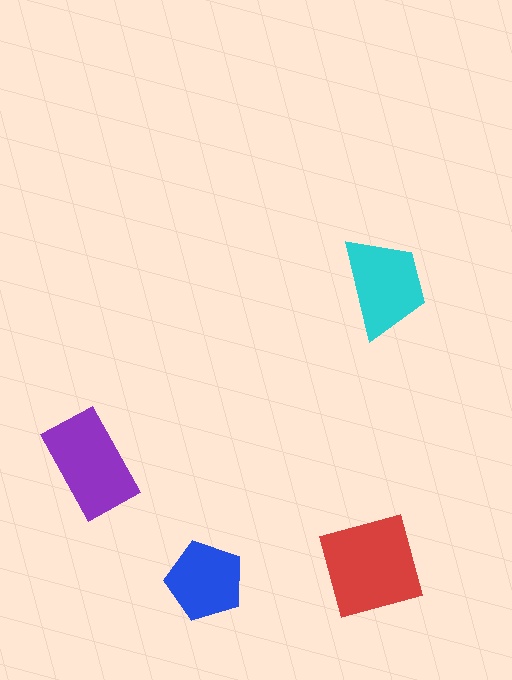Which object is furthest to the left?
The purple rectangle is leftmost.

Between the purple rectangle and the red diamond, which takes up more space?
The red diamond.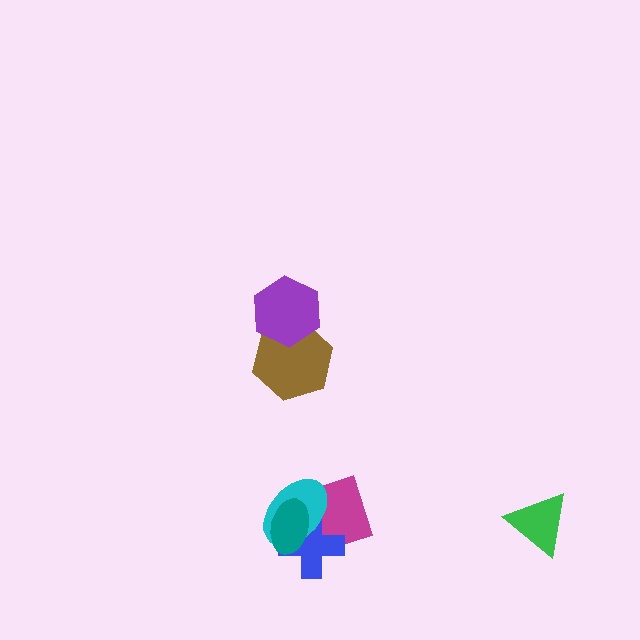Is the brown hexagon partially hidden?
Yes, it is partially covered by another shape.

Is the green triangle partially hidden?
No, no other shape covers it.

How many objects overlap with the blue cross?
3 objects overlap with the blue cross.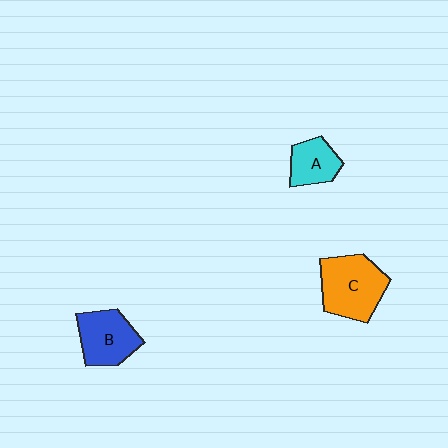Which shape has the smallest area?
Shape A (cyan).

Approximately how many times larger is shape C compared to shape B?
Approximately 1.3 times.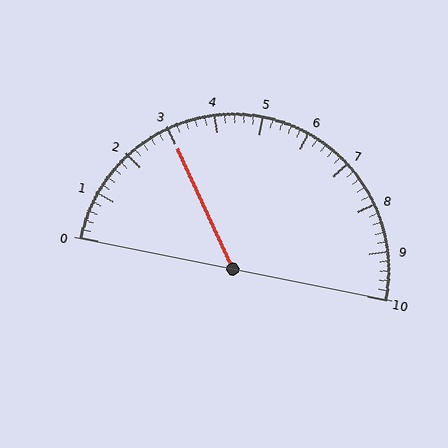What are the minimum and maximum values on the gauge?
The gauge ranges from 0 to 10.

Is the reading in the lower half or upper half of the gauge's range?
The reading is in the lower half of the range (0 to 10).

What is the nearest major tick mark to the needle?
The nearest major tick mark is 3.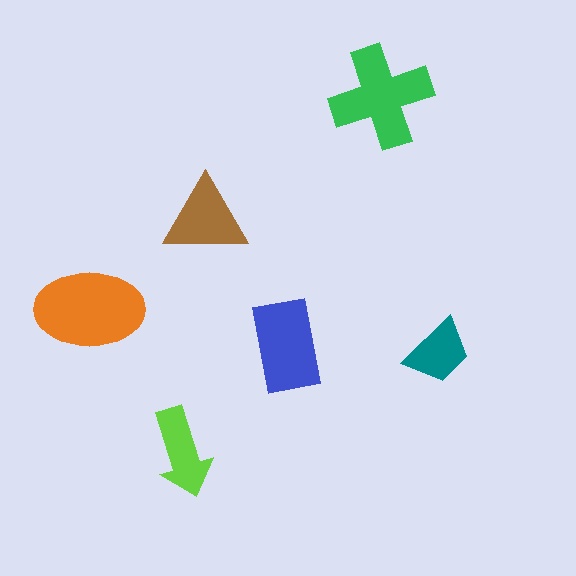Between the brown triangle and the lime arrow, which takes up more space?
The brown triangle.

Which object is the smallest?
The teal trapezoid.